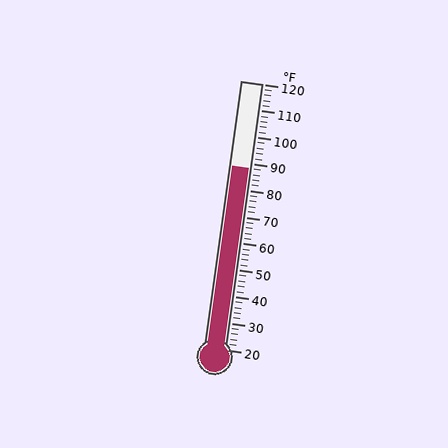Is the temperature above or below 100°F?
The temperature is below 100°F.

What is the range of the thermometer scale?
The thermometer scale ranges from 20°F to 120°F.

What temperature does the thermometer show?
The thermometer shows approximately 88°F.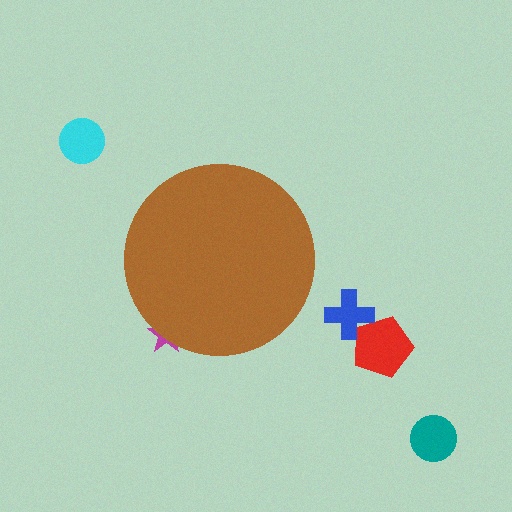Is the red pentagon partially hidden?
No, the red pentagon is fully visible.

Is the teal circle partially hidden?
No, the teal circle is fully visible.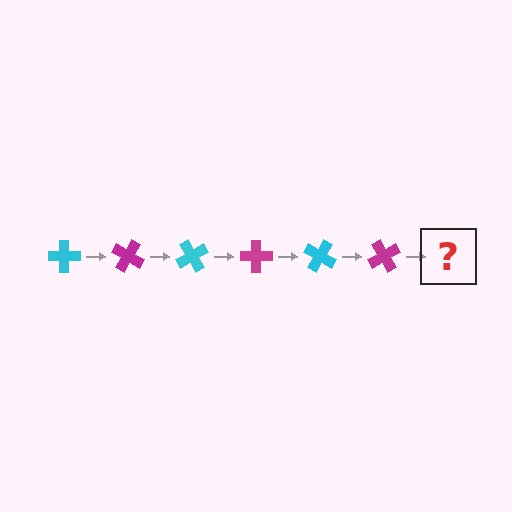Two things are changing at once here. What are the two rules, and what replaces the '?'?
The two rules are that it rotates 30 degrees each step and the color cycles through cyan and magenta. The '?' should be a cyan cross, rotated 180 degrees from the start.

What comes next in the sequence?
The next element should be a cyan cross, rotated 180 degrees from the start.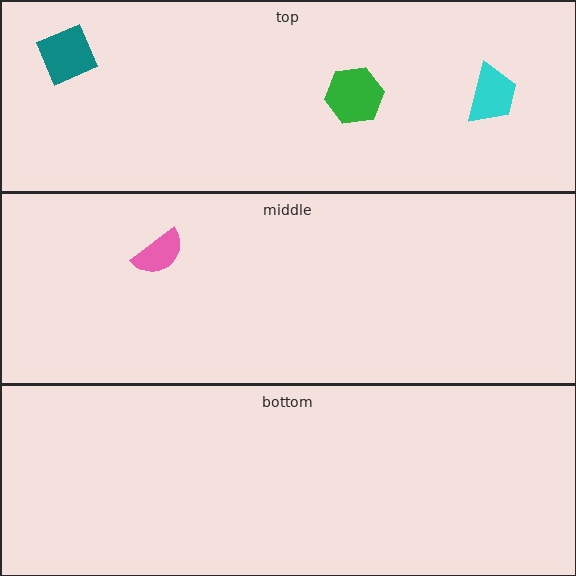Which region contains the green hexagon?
The top region.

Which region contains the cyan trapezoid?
The top region.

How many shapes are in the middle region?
1.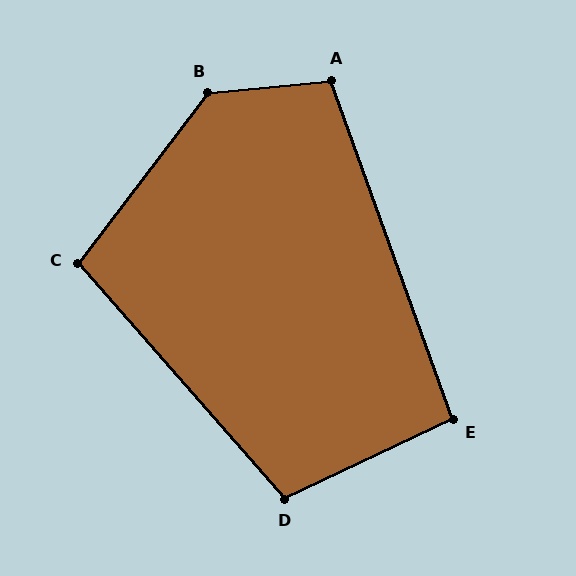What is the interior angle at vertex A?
Approximately 105 degrees (obtuse).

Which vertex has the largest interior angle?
B, at approximately 132 degrees.